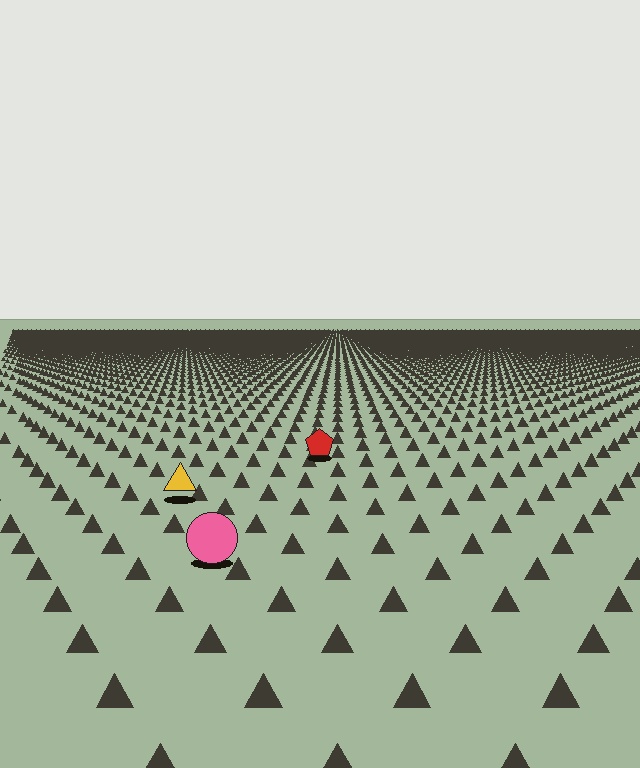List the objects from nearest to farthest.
From nearest to farthest: the pink circle, the yellow triangle, the red pentagon.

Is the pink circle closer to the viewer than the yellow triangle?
Yes. The pink circle is closer — you can tell from the texture gradient: the ground texture is coarser near it.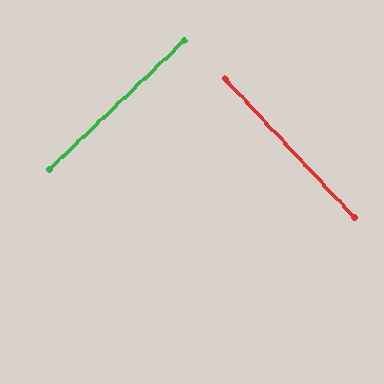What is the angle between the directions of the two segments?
Approximately 89 degrees.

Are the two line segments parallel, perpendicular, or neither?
Perpendicular — they meet at approximately 89°.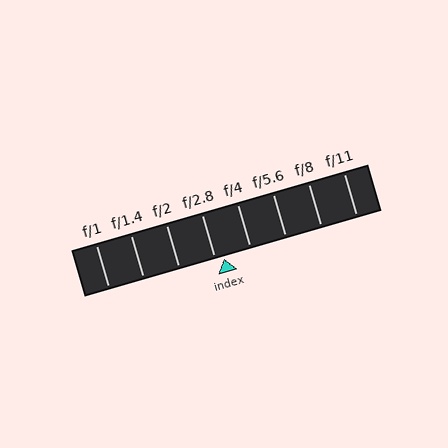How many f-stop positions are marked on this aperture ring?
There are 8 f-stop positions marked.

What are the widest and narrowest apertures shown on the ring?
The widest aperture shown is f/1 and the narrowest is f/11.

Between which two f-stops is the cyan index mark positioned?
The index mark is between f/2.8 and f/4.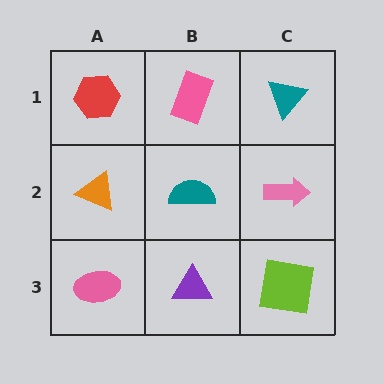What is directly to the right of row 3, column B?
A lime square.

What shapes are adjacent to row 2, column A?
A red hexagon (row 1, column A), a pink ellipse (row 3, column A), a teal semicircle (row 2, column B).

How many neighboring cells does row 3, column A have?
2.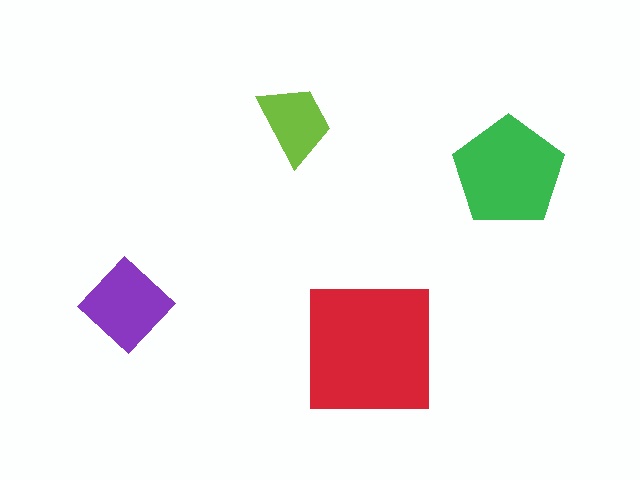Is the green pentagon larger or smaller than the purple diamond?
Larger.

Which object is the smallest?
The lime trapezoid.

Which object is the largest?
The red square.